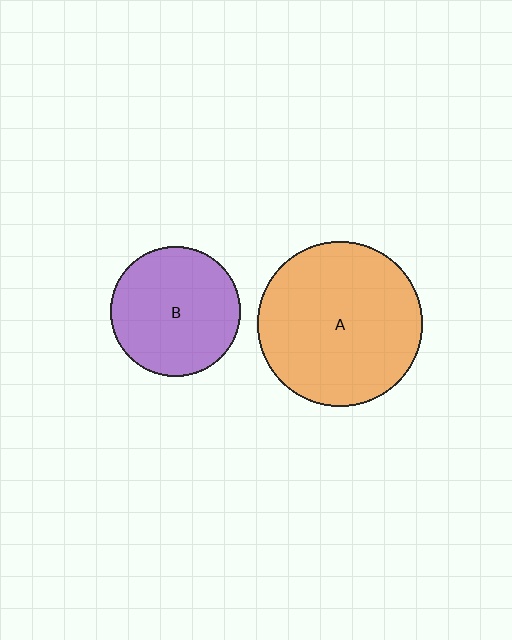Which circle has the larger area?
Circle A (orange).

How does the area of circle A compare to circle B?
Approximately 1.6 times.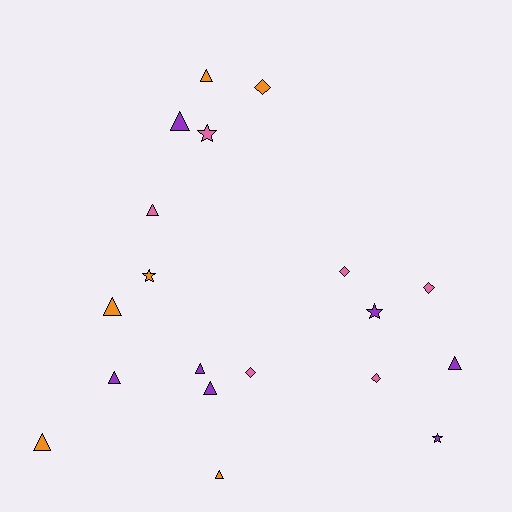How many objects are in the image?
There are 19 objects.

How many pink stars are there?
There is 1 pink star.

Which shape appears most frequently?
Triangle, with 10 objects.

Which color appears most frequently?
Purple, with 7 objects.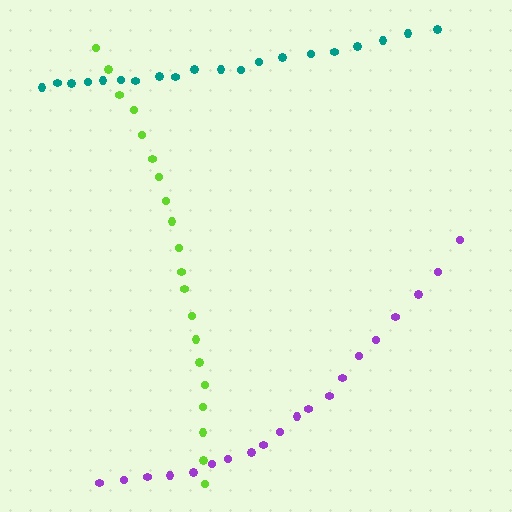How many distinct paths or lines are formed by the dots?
There are 3 distinct paths.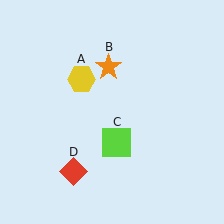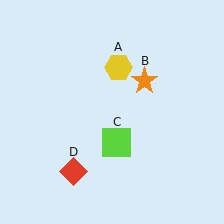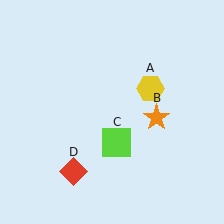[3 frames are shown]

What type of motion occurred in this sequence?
The yellow hexagon (object A), orange star (object B) rotated clockwise around the center of the scene.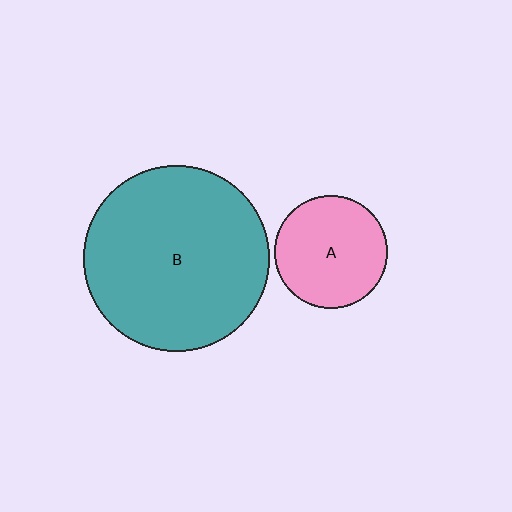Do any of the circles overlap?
No, none of the circles overlap.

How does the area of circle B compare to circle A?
Approximately 2.7 times.